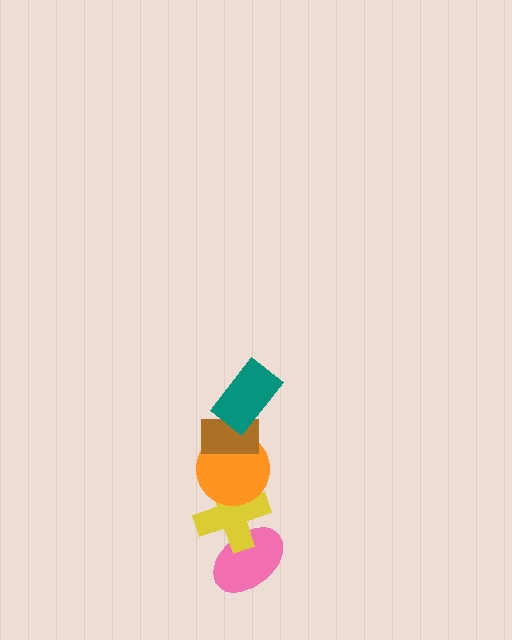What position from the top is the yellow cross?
The yellow cross is 4th from the top.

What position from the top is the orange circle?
The orange circle is 3rd from the top.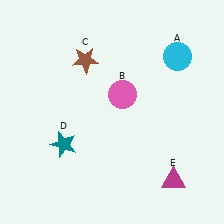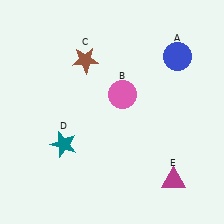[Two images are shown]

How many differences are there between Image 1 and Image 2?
There is 1 difference between the two images.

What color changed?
The circle (A) changed from cyan in Image 1 to blue in Image 2.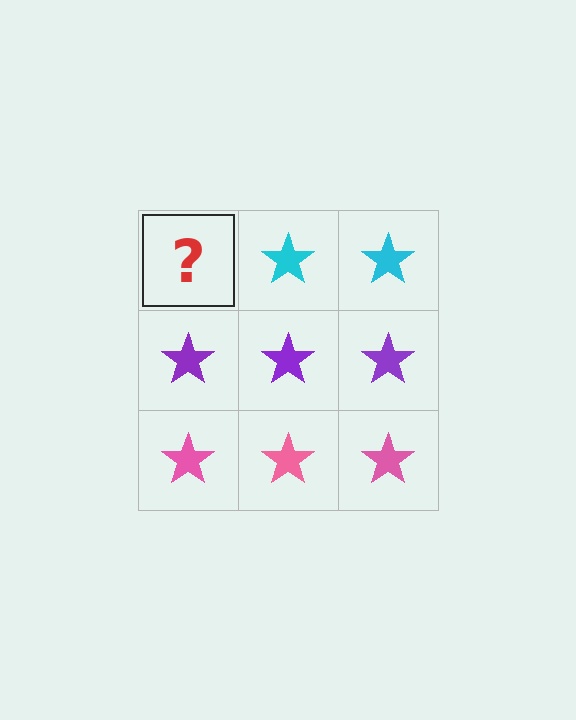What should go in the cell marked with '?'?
The missing cell should contain a cyan star.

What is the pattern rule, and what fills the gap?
The rule is that each row has a consistent color. The gap should be filled with a cyan star.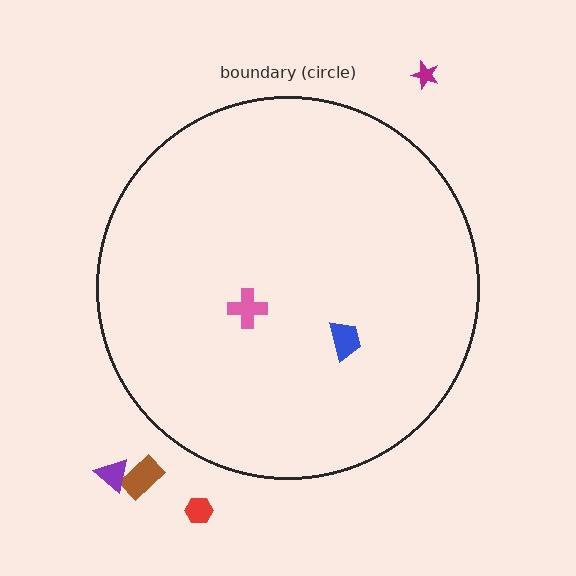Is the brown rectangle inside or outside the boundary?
Outside.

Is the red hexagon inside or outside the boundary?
Outside.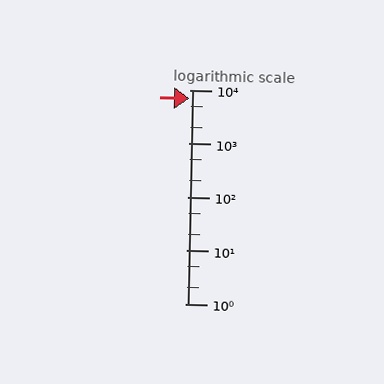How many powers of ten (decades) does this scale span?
The scale spans 4 decades, from 1 to 10000.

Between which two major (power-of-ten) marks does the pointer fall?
The pointer is between 1000 and 10000.